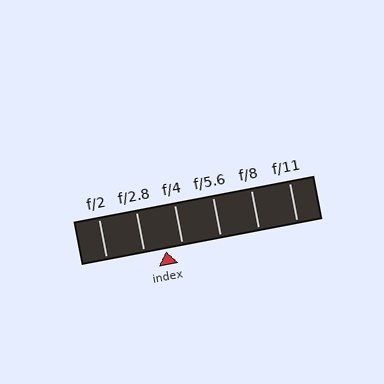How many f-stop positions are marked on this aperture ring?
There are 6 f-stop positions marked.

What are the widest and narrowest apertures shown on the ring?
The widest aperture shown is f/2 and the narrowest is f/11.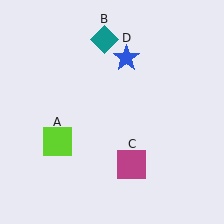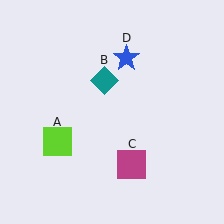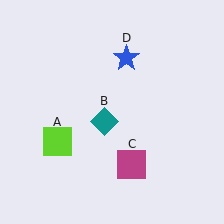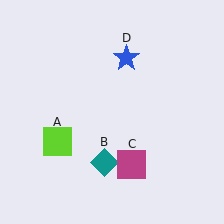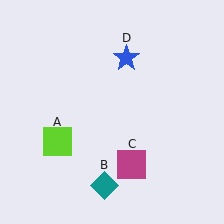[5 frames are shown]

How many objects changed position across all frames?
1 object changed position: teal diamond (object B).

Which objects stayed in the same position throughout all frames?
Lime square (object A) and magenta square (object C) and blue star (object D) remained stationary.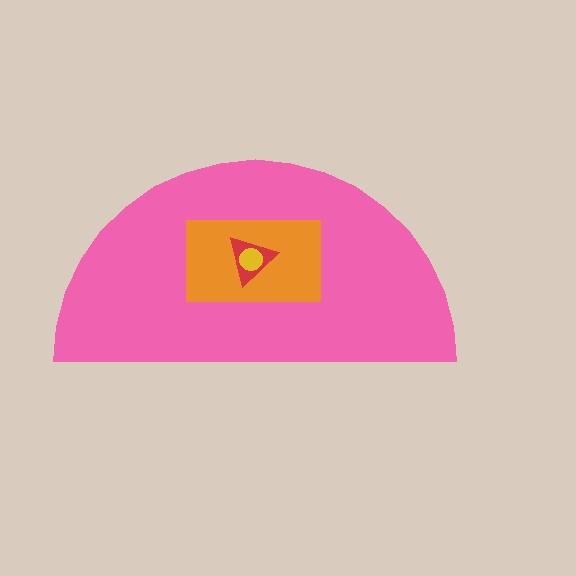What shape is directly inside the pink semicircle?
The orange rectangle.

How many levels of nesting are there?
4.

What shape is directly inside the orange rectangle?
The red triangle.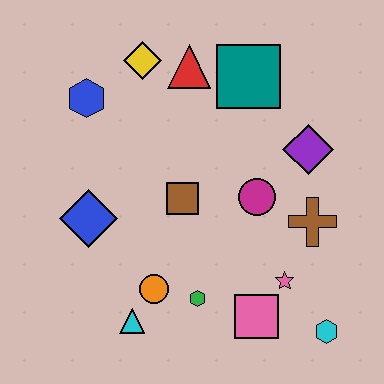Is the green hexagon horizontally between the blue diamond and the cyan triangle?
No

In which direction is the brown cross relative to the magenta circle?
The brown cross is to the right of the magenta circle.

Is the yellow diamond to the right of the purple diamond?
No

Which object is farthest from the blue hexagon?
The cyan hexagon is farthest from the blue hexagon.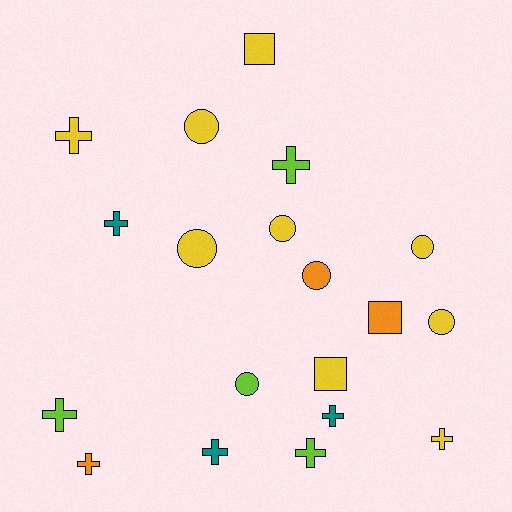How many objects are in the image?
There are 19 objects.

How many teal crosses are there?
There are 3 teal crosses.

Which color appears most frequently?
Yellow, with 9 objects.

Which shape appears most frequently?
Cross, with 9 objects.